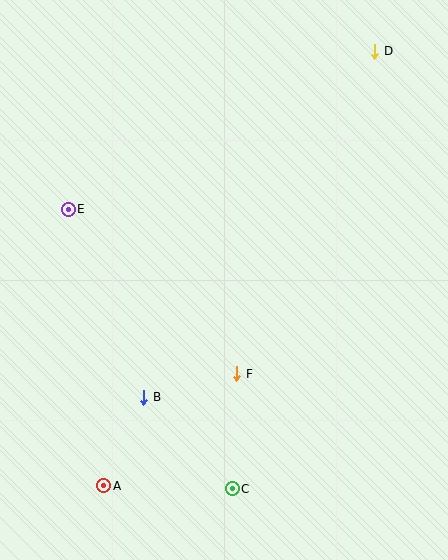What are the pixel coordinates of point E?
Point E is at (68, 209).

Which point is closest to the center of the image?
Point F at (237, 374) is closest to the center.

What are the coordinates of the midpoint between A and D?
The midpoint between A and D is at (239, 268).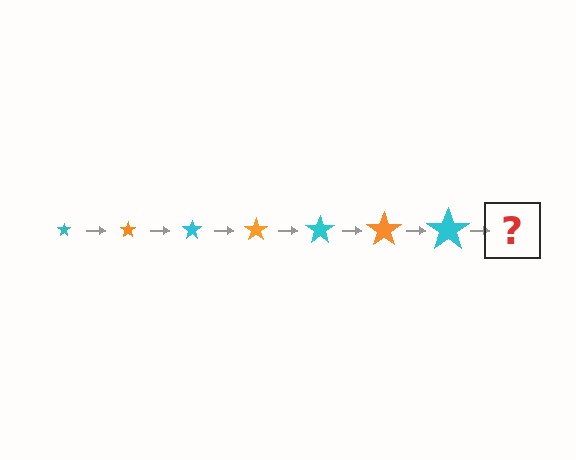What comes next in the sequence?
The next element should be an orange star, larger than the previous one.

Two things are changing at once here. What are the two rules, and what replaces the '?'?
The two rules are that the star grows larger each step and the color cycles through cyan and orange. The '?' should be an orange star, larger than the previous one.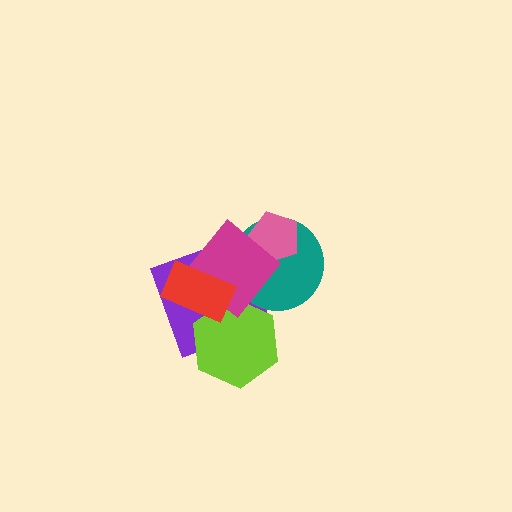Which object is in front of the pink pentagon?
The magenta diamond is in front of the pink pentagon.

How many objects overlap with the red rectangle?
3 objects overlap with the red rectangle.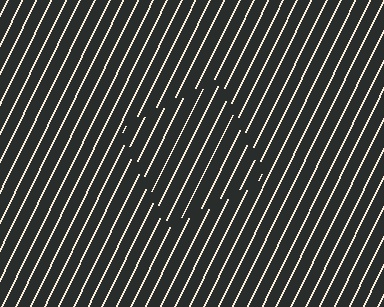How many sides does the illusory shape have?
4 sides — the line-ends trace a square.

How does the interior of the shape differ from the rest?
The interior of the shape contains the same grating, shifted by half a period — the contour is defined by the phase discontinuity where line-ends from the inner and outer gratings abut.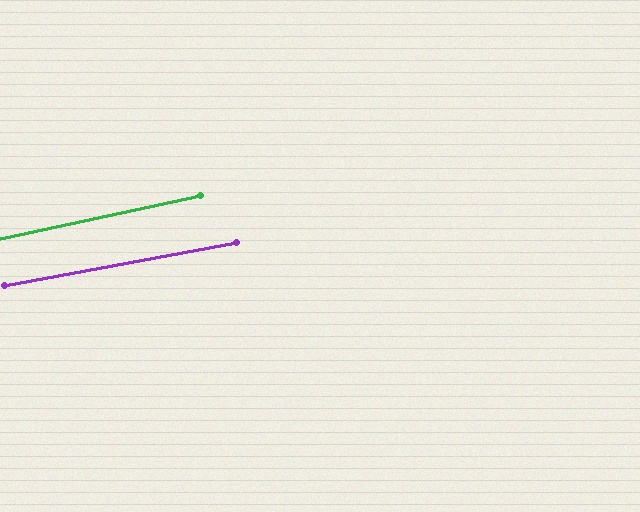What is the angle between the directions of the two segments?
Approximately 1 degree.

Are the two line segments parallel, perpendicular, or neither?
Parallel — their directions differ by only 1.3°.